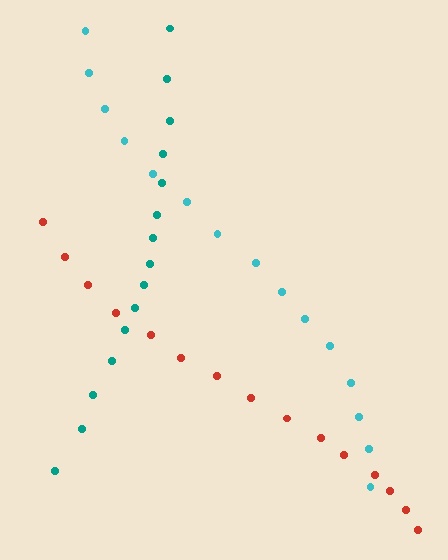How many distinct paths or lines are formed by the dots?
There are 3 distinct paths.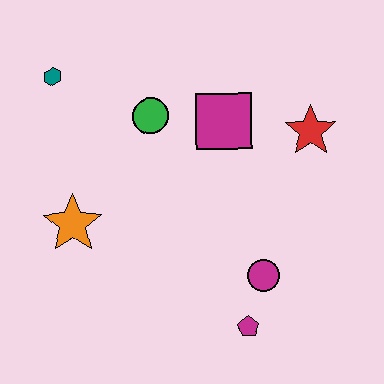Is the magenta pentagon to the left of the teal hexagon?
No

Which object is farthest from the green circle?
The magenta pentagon is farthest from the green circle.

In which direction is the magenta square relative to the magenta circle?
The magenta square is above the magenta circle.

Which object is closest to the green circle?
The magenta square is closest to the green circle.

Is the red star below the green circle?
Yes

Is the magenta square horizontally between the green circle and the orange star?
No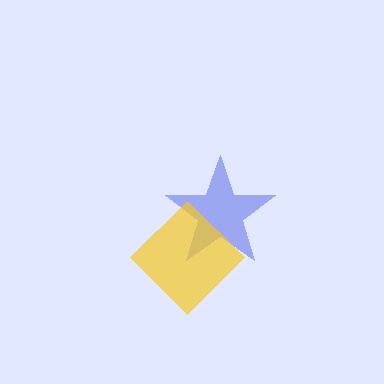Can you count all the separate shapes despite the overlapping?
Yes, there are 2 separate shapes.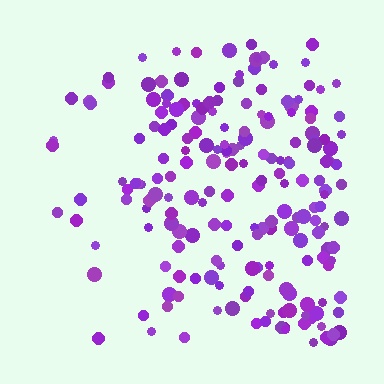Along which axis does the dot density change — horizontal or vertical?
Horizontal.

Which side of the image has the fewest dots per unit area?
The left.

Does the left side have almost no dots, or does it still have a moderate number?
Still a moderate number, just noticeably fewer than the right.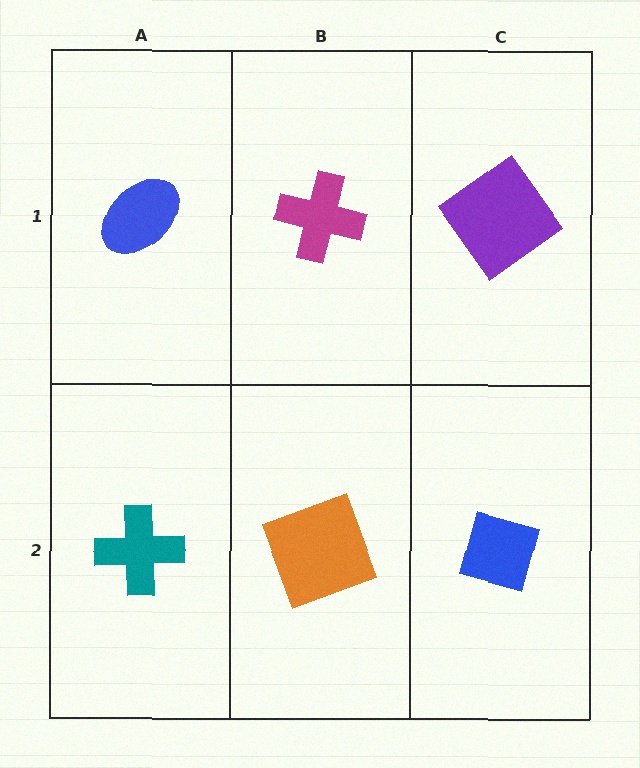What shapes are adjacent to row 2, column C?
A purple diamond (row 1, column C), an orange square (row 2, column B).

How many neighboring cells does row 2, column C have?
2.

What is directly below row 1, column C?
A blue diamond.